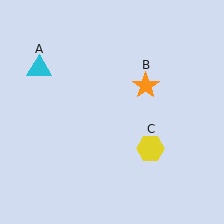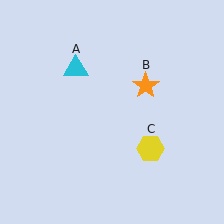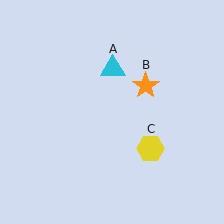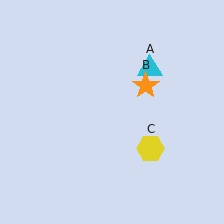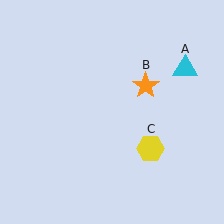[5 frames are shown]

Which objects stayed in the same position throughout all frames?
Orange star (object B) and yellow hexagon (object C) remained stationary.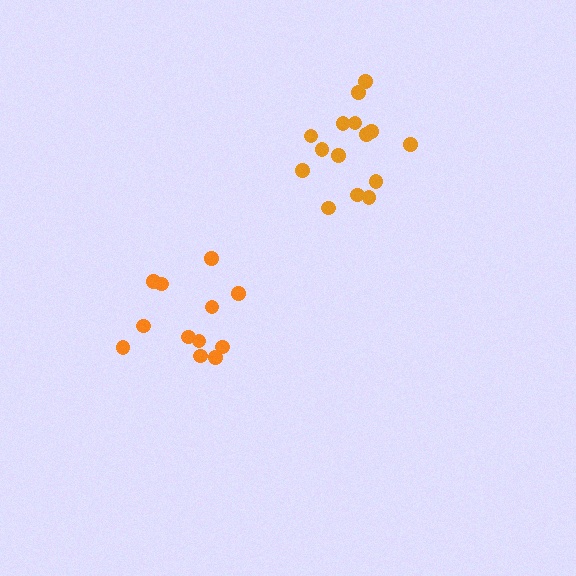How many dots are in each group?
Group 1: 15 dots, Group 2: 12 dots (27 total).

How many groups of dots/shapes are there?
There are 2 groups.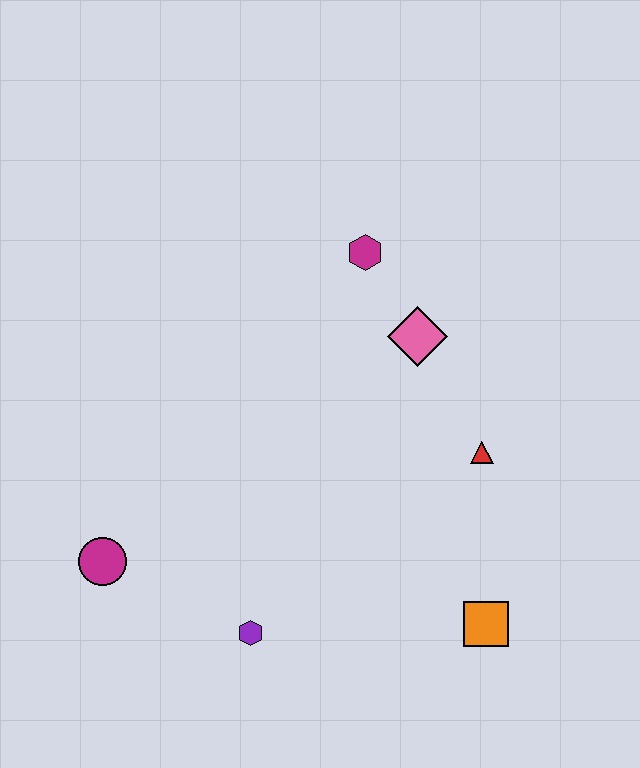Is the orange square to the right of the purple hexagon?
Yes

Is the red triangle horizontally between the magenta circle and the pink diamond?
No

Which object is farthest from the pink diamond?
The magenta circle is farthest from the pink diamond.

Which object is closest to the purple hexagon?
The magenta circle is closest to the purple hexagon.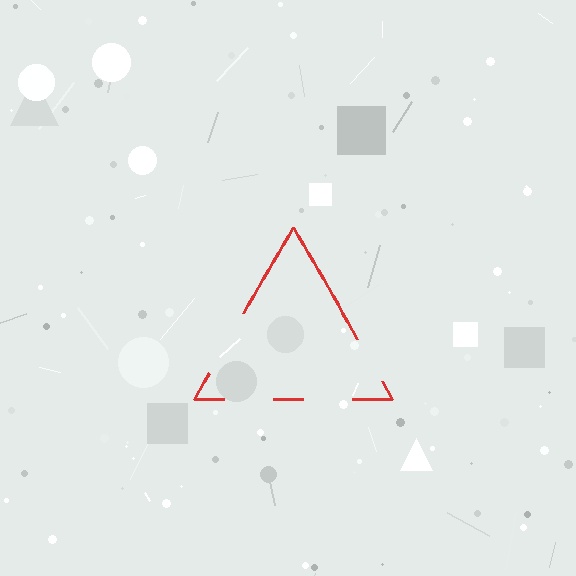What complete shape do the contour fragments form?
The contour fragments form a triangle.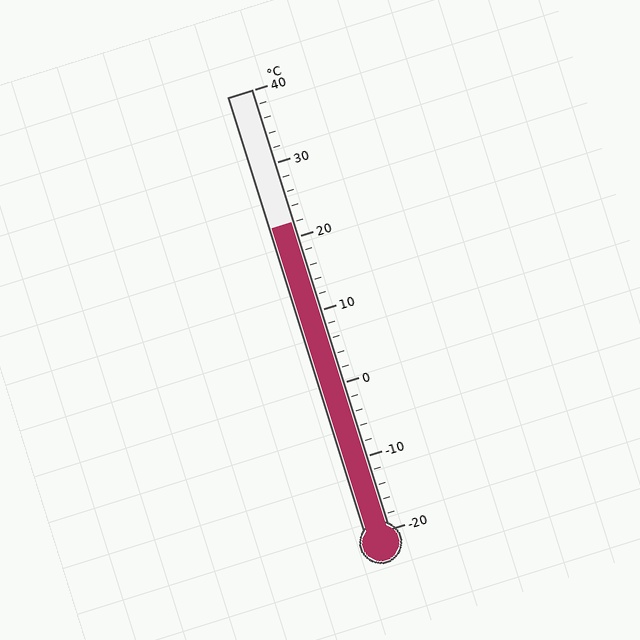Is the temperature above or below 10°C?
The temperature is above 10°C.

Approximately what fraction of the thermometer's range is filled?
The thermometer is filled to approximately 70% of its range.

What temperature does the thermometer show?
The thermometer shows approximately 22°C.